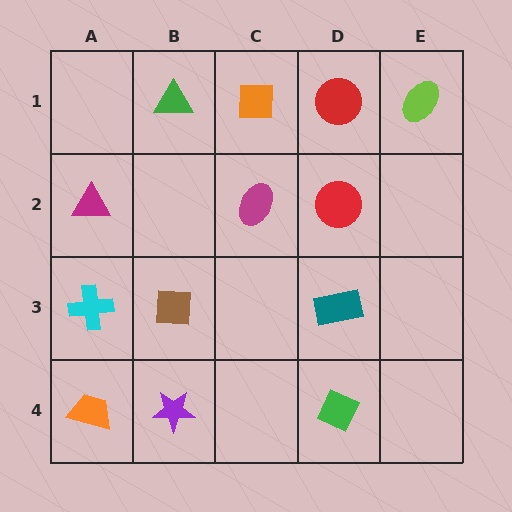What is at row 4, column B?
A purple star.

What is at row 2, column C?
A magenta ellipse.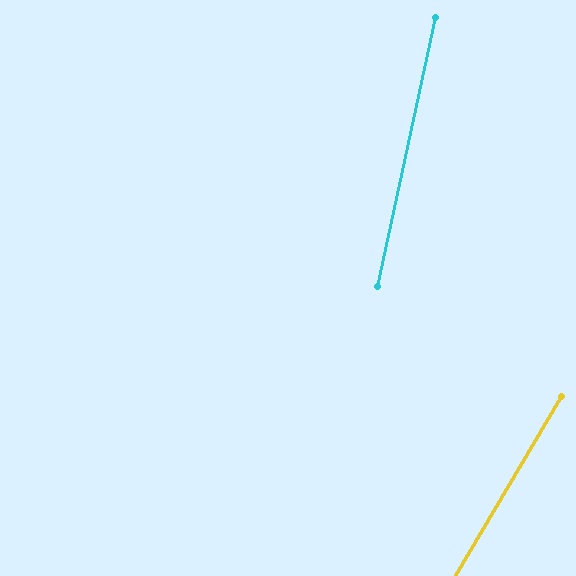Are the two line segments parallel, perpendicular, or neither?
Neither parallel nor perpendicular — they differ by about 19°.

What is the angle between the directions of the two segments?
Approximately 19 degrees.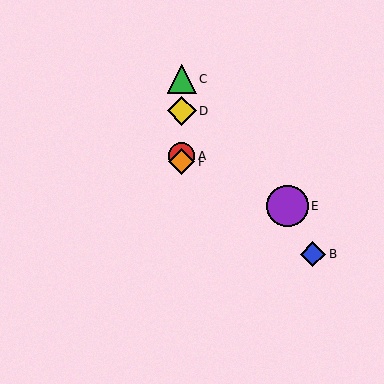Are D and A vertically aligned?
Yes, both are at x≈182.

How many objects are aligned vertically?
4 objects (A, C, D, F) are aligned vertically.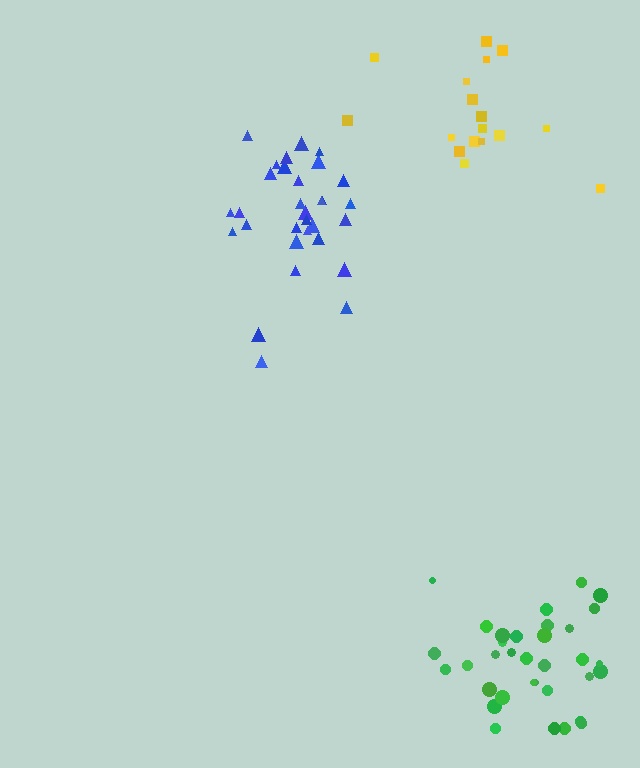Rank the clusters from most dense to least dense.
blue, green, yellow.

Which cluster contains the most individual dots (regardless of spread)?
Green (35).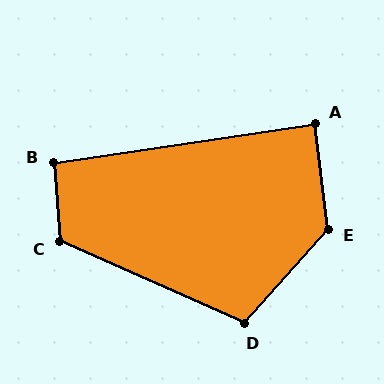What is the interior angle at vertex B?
Approximately 94 degrees (approximately right).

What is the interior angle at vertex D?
Approximately 108 degrees (obtuse).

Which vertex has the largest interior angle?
E, at approximately 131 degrees.